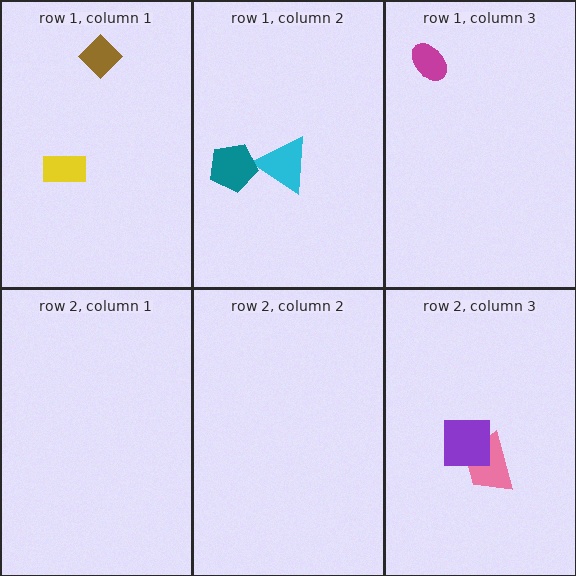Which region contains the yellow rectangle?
The row 1, column 1 region.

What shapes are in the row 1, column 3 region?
The magenta ellipse.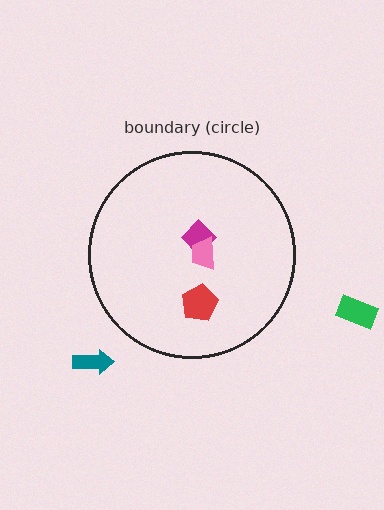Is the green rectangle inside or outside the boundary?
Outside.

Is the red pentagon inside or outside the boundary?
Inside.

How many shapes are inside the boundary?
3 inside, 2 outside.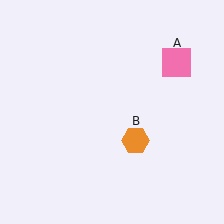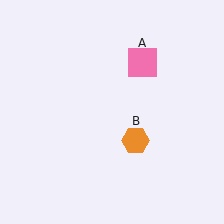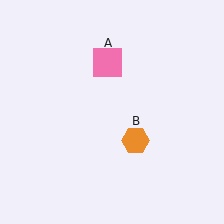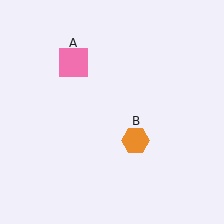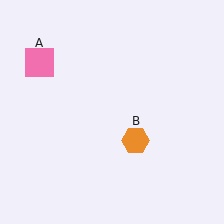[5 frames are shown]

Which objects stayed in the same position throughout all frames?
Orange hexagon (object B) remained stationary.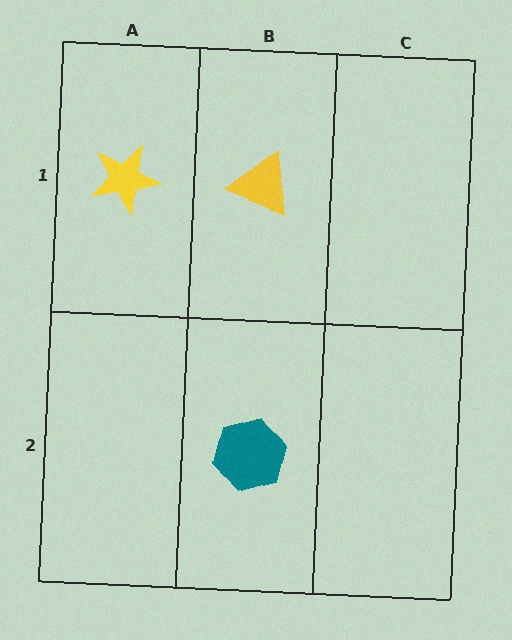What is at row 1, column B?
A yellow triangle.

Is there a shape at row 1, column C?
No, that cell is empty.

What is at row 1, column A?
A yellow star.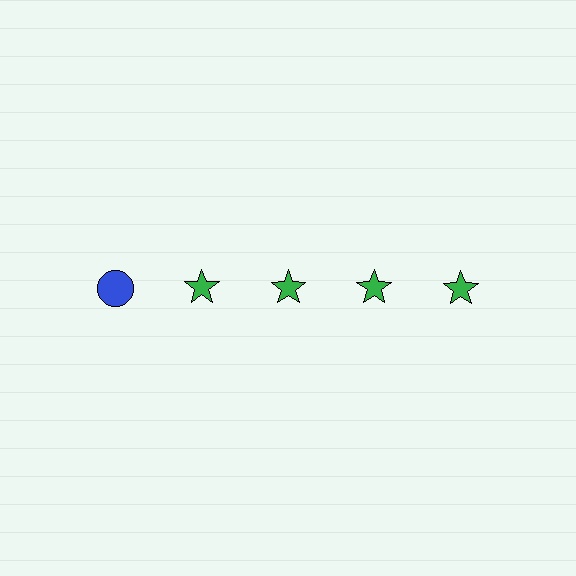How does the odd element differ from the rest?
It differs in both color (blue instead of green) and shape (circle instead of star).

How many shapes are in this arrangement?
There are 5 shapes arranged in a grid pattern.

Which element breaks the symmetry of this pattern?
The blue circle in the top row, leftmost column breaks the symmetry. All other shapes are green stars.